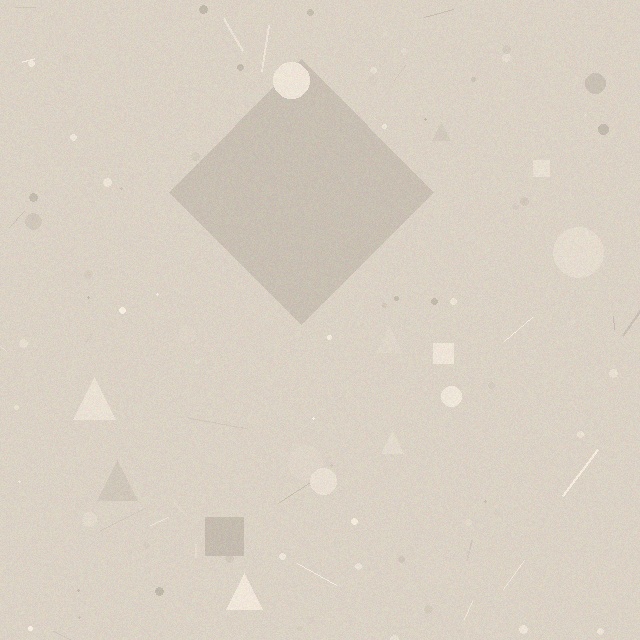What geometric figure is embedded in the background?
A diamond is embedded in the background.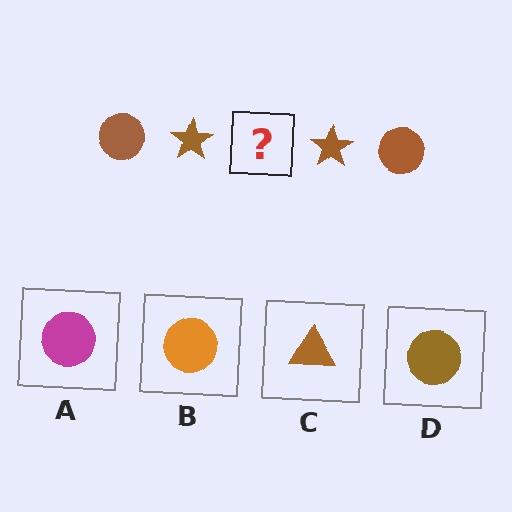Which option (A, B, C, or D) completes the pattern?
D.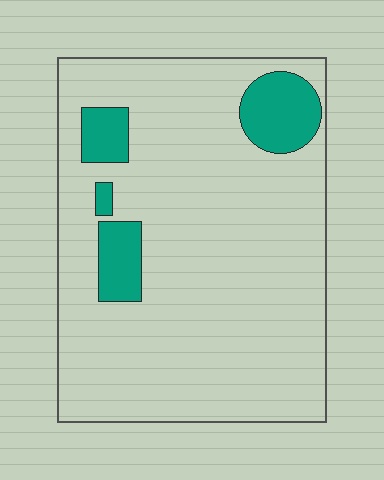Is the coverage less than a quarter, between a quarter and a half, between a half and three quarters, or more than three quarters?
Less than a quarter.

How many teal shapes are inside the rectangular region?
4.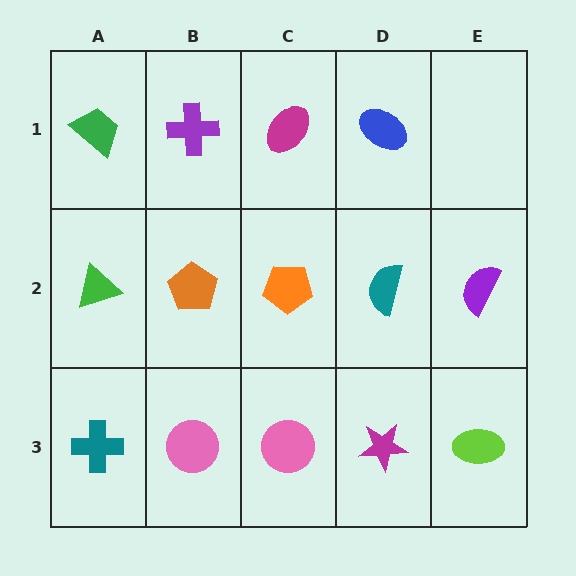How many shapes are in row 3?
5 shapes.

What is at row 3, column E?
A lime ellipse.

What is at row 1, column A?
A green trapezoid.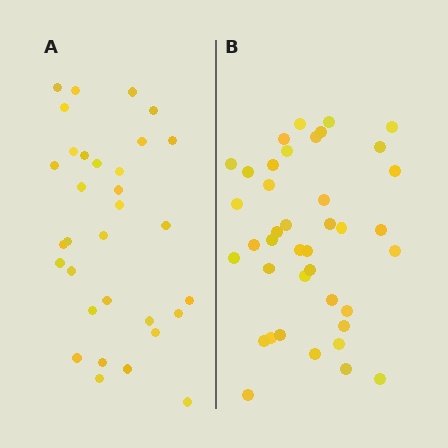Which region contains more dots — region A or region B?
Region B (the right region) has more dots.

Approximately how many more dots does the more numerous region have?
Region B has roughly 8 or so more dots than region A.